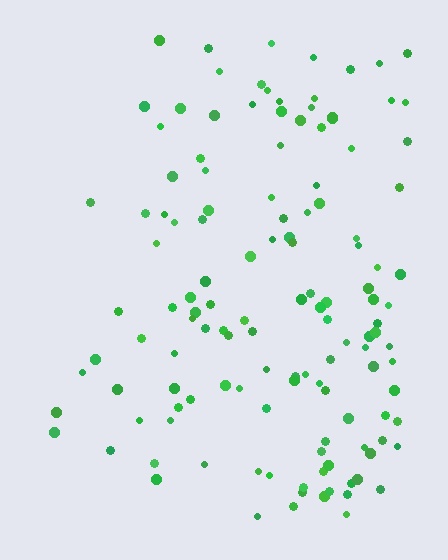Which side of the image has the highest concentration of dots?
The right.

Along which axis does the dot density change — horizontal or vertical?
Horizontal.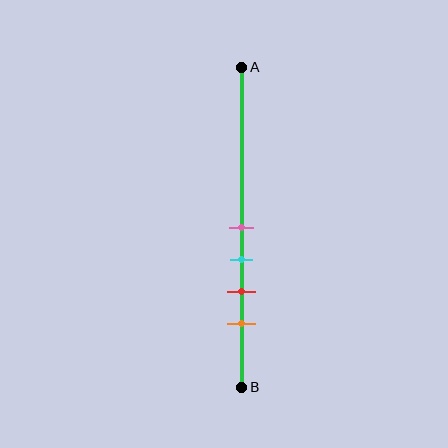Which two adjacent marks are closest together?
The pink and cyan marks are the closest adjacent pair.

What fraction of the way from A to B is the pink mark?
The pink mark is approximately 50% (0.5) of the way from A to B.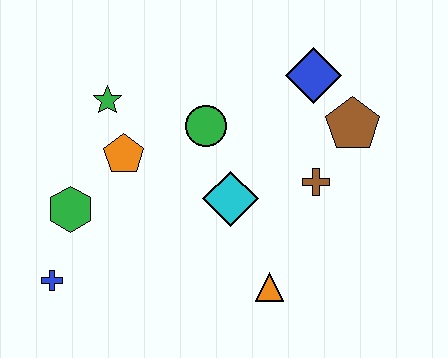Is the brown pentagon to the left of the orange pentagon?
No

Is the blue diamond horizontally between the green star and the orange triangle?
No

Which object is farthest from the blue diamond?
The blue cross is farthest from the blue diamond.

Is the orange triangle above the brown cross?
No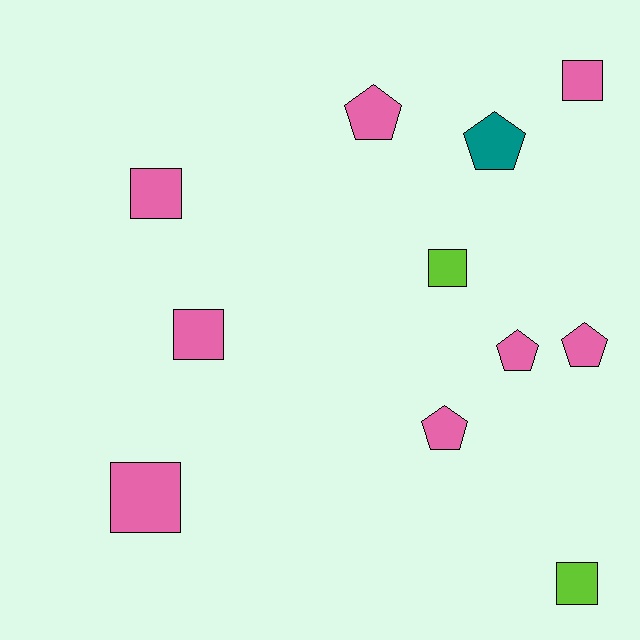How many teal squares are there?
There are no teal squares.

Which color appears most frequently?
Pink, with 8 objects.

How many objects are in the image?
There are 11 objects.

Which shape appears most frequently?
Square, with 6 objects.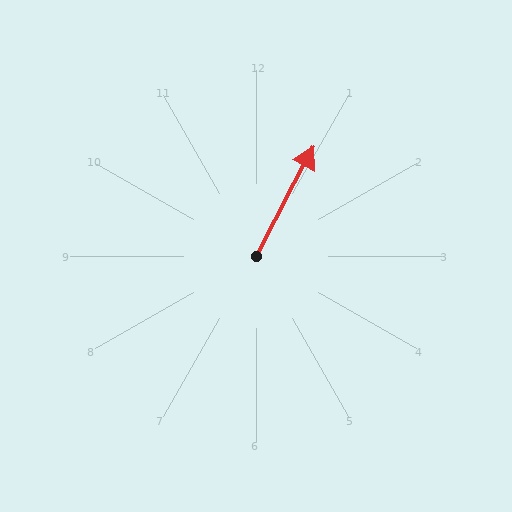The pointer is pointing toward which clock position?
Roughly 1 o'clock.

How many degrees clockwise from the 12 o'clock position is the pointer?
Approximately 28 degrees.